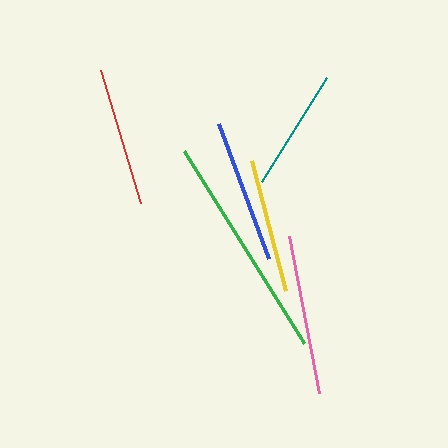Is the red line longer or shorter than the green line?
The green line is longer than the red line.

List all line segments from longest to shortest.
From longest to shortest: green, pink, blue, red, yellow, teal.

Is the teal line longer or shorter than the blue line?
The blue line is longer than the teal line.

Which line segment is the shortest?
The teal line is the shortest at approximately 122 pixels.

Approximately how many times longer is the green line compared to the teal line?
The green line is approximately 1.9 times the length of the teal line.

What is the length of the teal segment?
The teal segment is approximately 122 pixels long.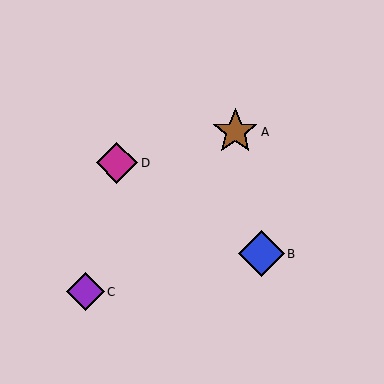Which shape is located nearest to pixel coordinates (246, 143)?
The brown star (labeled A) at (235, 132) is nearest to that location.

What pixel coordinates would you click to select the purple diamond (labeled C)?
Click at (85, 292) to select the purple diamond C.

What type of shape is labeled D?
Shape D is a magenta diamond.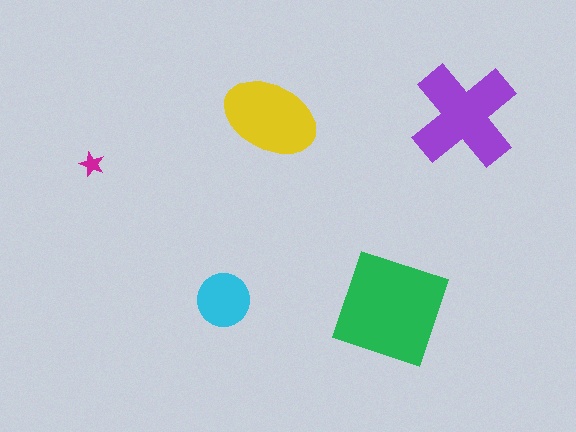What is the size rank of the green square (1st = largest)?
1st.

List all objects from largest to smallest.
The green square, the purple cross, the yellow ellipse, the cyan circle, the magenta star.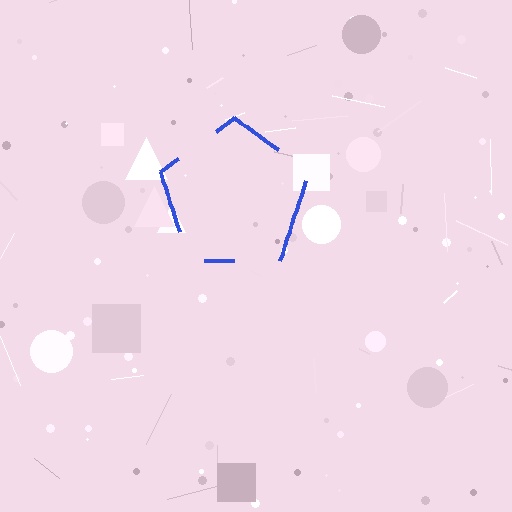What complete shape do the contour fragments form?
The contour fragments form a pentagon.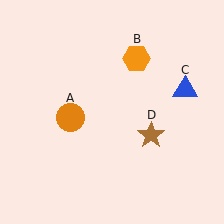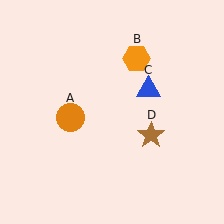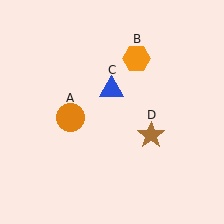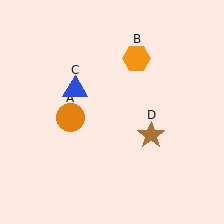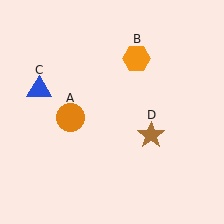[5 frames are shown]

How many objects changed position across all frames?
1 object changed position: blue triangle (object C).